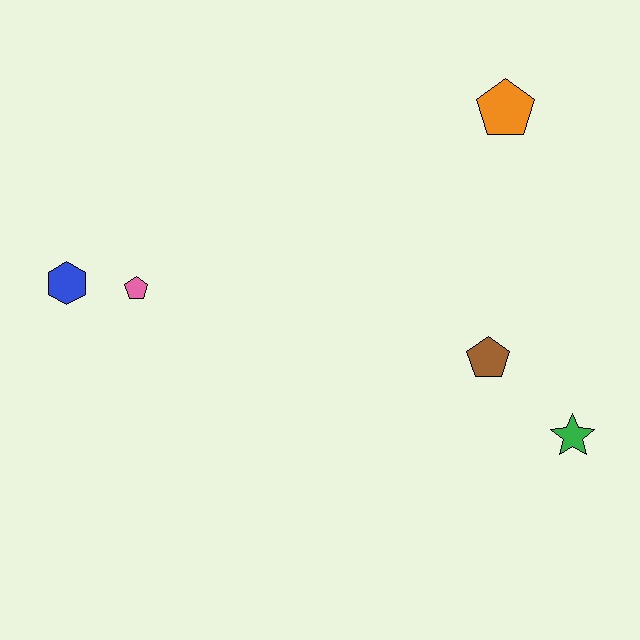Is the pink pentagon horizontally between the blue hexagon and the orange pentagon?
Yes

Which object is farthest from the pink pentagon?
The green star is farthest from the pink pentagon.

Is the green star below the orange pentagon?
Yes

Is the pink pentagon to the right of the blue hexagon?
Yes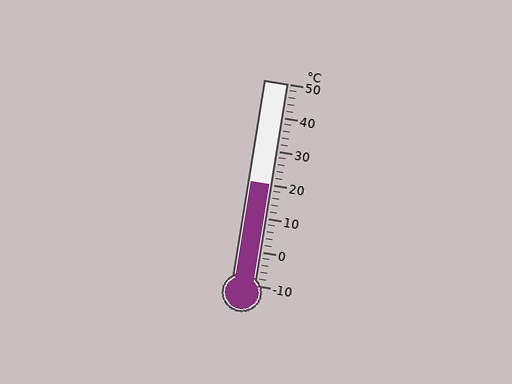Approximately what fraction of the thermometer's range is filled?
The thermometer is filled to approximately 50% of its range.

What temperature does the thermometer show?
The thermometer shows approximately 20°C.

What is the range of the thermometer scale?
The thermometer scale ranges from -10°C to 50°C.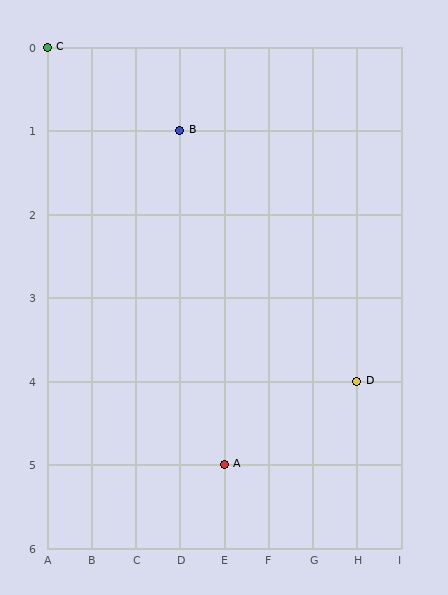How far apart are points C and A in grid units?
Points C and A are 4 columns and 5 rows apart (about 6.4 grid units diagonally).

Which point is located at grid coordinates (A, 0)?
Point C is at (A, 0).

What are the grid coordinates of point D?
Point D is at grid coordinates (H, 4).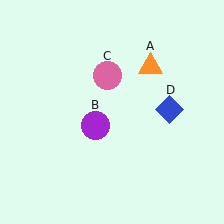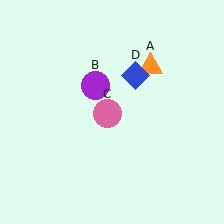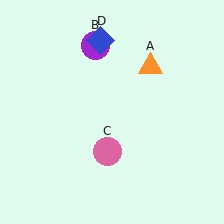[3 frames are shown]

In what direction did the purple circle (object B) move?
The purple circle (object B) moved up.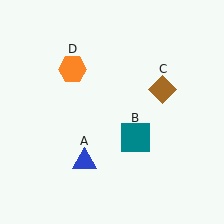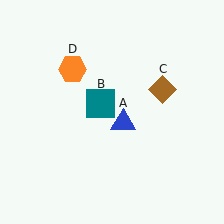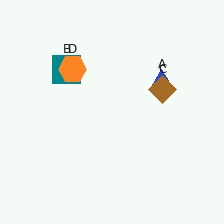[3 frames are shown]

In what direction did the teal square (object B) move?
The teal square (object B) moved up and to the left.